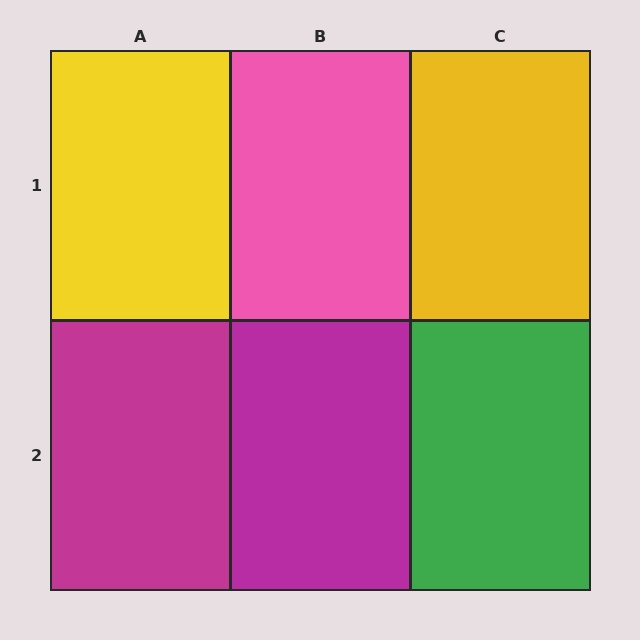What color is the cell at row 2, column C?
Green.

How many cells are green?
1 cell is green.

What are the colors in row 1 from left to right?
Yellow, pink, yellow.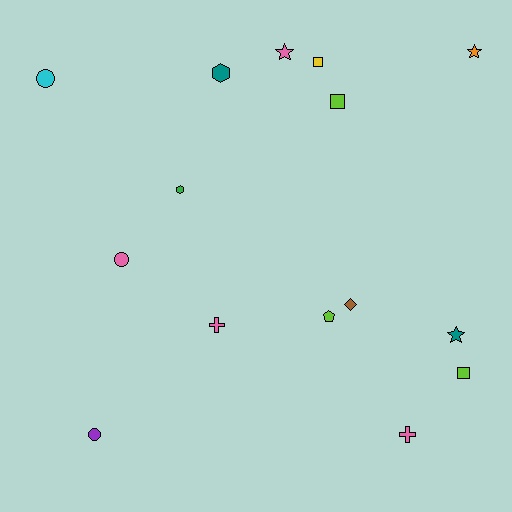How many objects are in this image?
There are 15 objects.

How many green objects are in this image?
There is 1 green object.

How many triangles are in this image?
There are no triangles.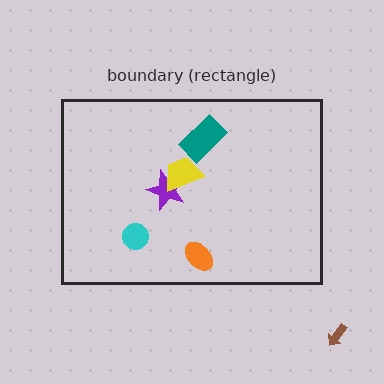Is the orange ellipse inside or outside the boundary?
Inside.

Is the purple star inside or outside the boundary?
Inside.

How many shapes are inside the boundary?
5 inside, 1 outside.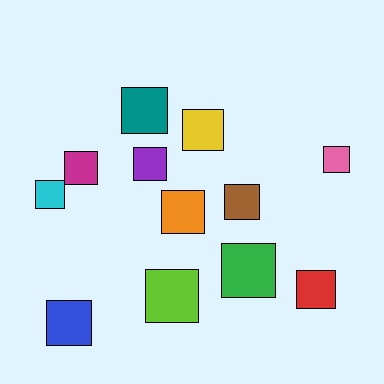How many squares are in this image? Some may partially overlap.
There are 12 squares.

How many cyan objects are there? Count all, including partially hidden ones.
There is 1 cyan object.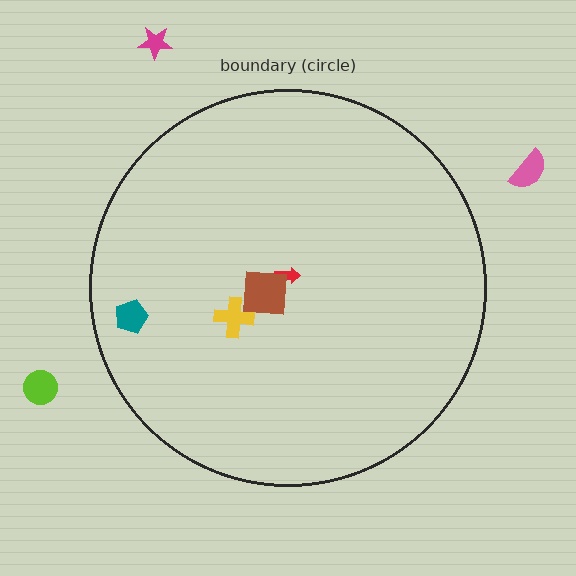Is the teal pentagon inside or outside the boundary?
Inside.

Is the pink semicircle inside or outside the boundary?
Outside.